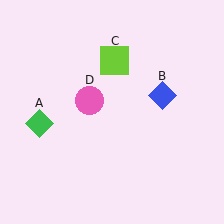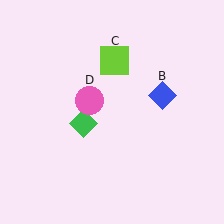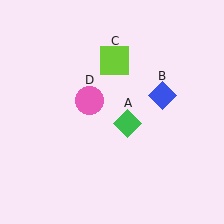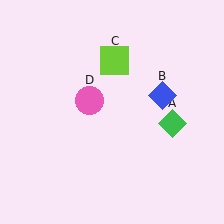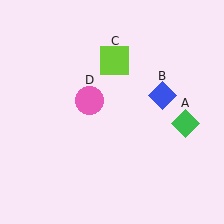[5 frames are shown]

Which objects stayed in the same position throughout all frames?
Blue diamond (object B) and lime square (object C) and pink circle (object D) remained stationary.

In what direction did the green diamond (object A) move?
The green diamond (object A) moved right.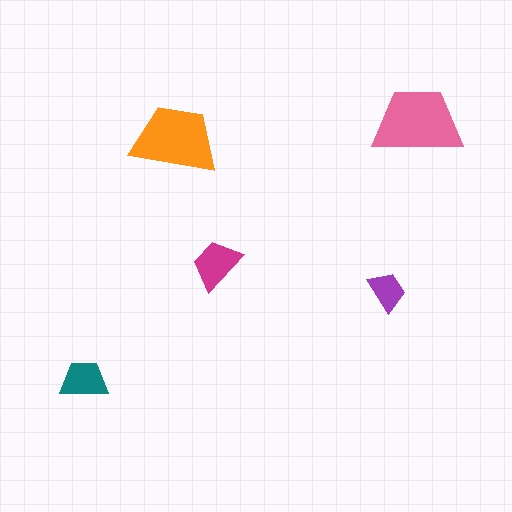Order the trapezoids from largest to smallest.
the pink one, the orange one, the magenta one, the teal one, the purple one.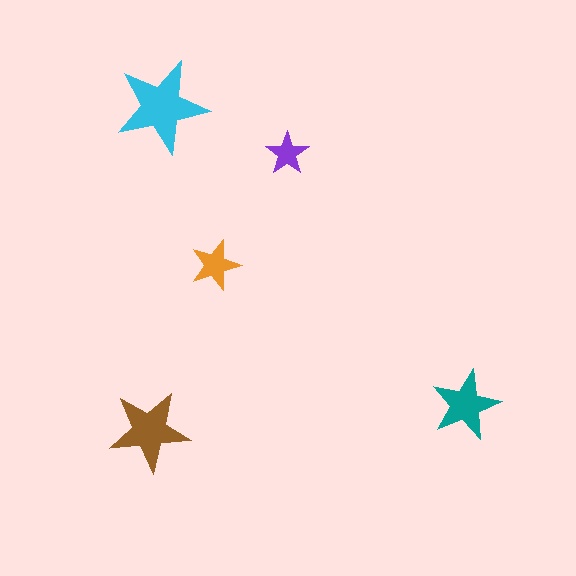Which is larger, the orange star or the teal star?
The teal one.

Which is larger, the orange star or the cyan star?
The cyan one.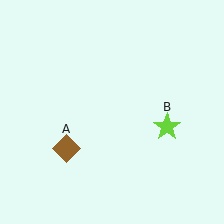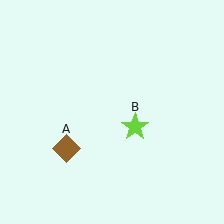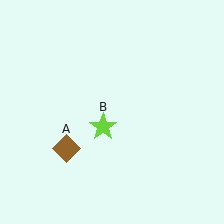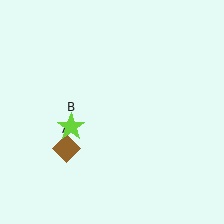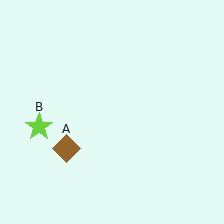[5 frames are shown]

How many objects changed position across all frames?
1 object changed position: lime star (object B).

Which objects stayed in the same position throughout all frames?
Brown diamond (object A) remained stationary.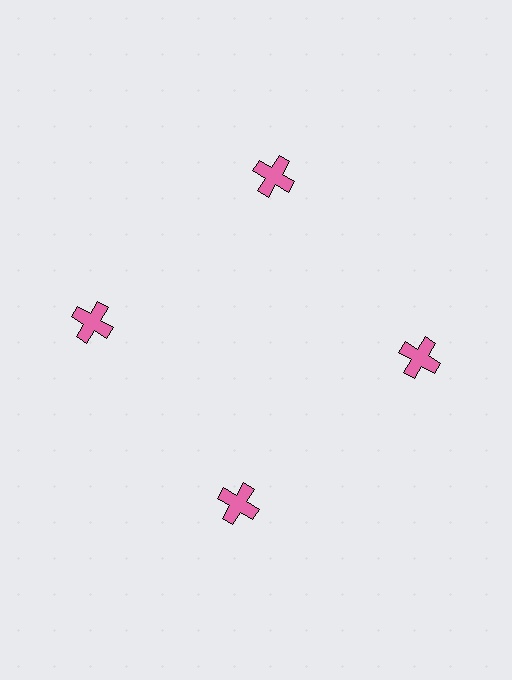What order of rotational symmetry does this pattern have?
This pattern has 4-fold rotational symmetry.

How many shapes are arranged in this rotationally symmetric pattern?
There are 4 shapes, arranged in 4 groups of 1.